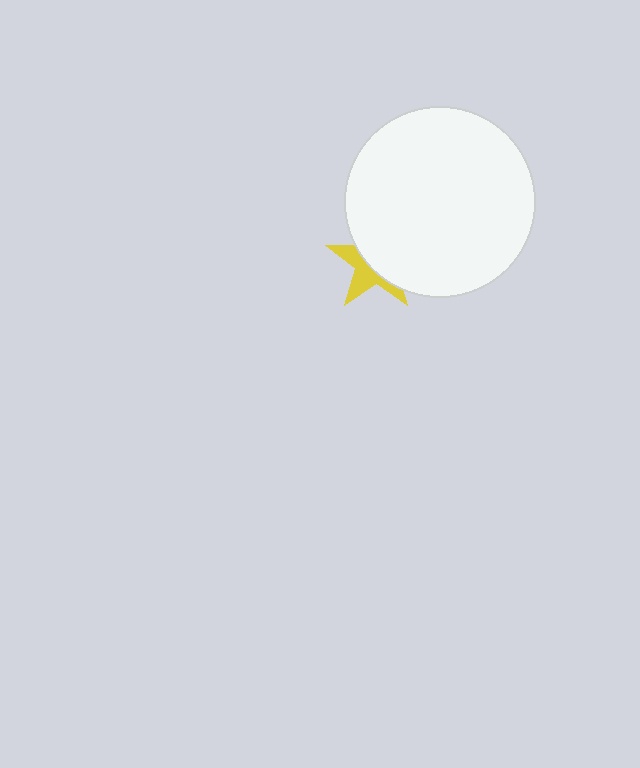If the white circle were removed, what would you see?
You would see the complete yellow star.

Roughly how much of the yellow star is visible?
A small part of it is visible (roughly 42%).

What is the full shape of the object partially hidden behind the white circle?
The partially hidden object is a yellow star.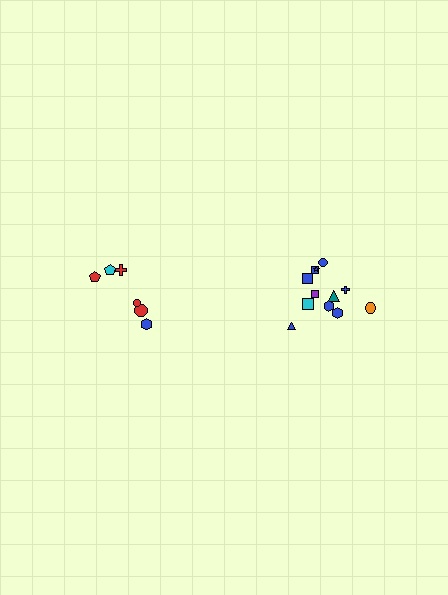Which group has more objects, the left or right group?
The right group.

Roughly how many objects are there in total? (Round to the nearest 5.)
Roughly 20 objects in total.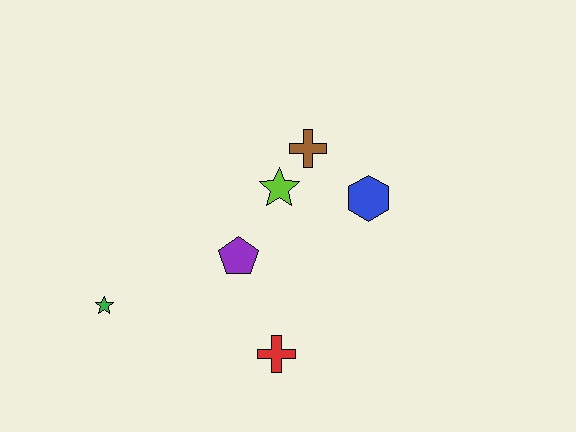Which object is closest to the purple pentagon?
The lime star is closest to the purple pentagon.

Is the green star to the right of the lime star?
No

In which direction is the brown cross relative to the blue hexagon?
The brown cross is to the left of the blue hexagon.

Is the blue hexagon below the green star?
No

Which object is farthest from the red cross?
The brown cross is farthest from the red cross.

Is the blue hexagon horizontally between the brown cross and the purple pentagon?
No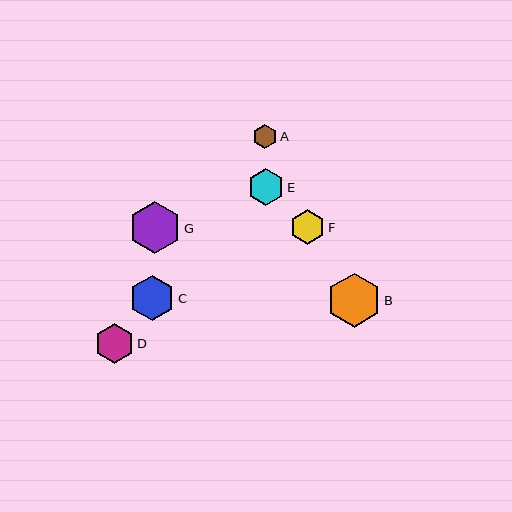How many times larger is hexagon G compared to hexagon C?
Hexagon G is approximately 1.2 times the size of hexagon C.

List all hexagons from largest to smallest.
From largest to smallest: B, G, C, D, E, F, A.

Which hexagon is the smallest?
Hexagon A is the smallest with a size of approximately 24 pixels.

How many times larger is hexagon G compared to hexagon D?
Hexagon G is approximately 1.3 times the size of hexagon D.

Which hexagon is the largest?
Hexagon B is the largest with a size of approximately 54 pixels.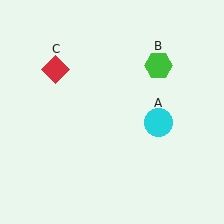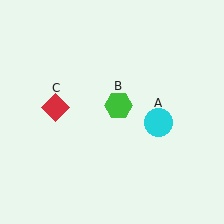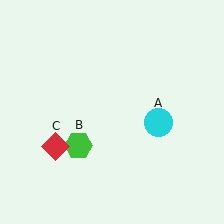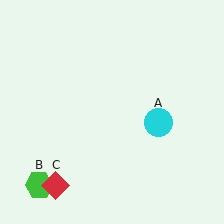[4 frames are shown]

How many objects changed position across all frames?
2 objects changed position: green hexagon (object B), red diamond (object C).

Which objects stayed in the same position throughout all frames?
Cyan circle (object A) remained stationary.